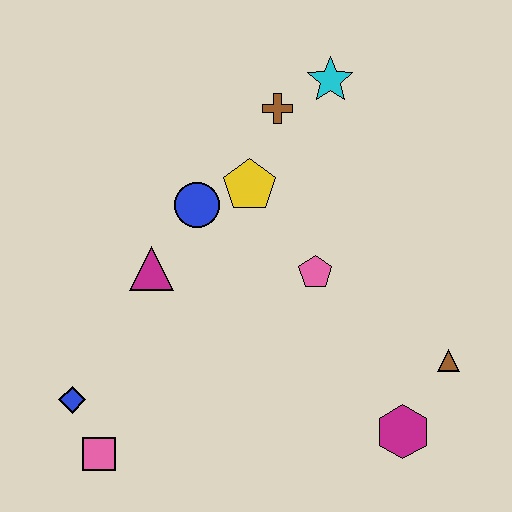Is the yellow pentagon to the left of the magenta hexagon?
Yes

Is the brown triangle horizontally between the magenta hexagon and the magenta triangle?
No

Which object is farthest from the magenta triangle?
The brown triangle is farthest from the magenta triangle.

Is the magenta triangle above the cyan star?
No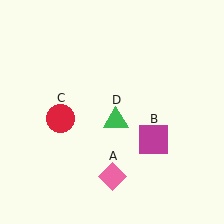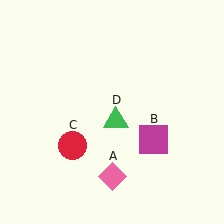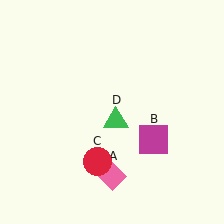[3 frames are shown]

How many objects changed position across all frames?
1 object changed position: red circle (object C).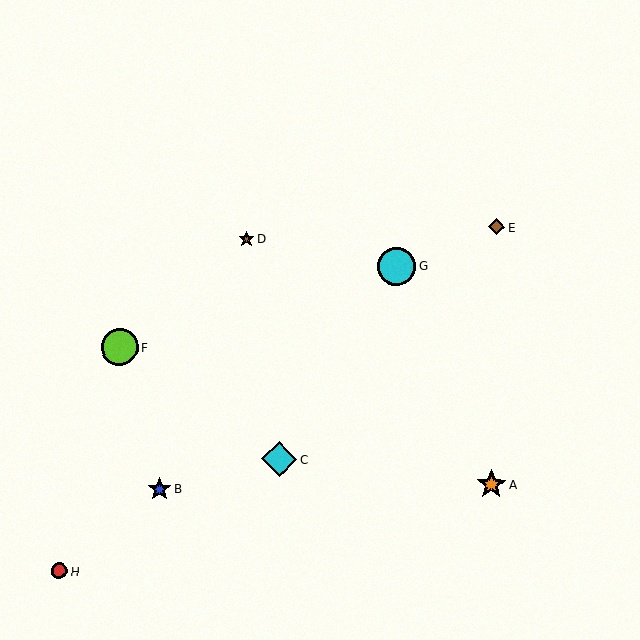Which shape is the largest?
The cyan circle (labeled G) is the largest.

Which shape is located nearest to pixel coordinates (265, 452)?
The cyan diamond (labeled C) at (279, 459) is nearest to that location.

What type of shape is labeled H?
Shape H is a red circle.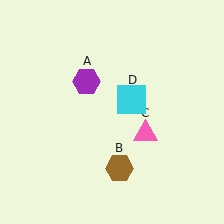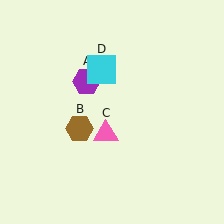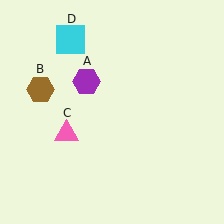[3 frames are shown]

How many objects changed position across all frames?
3 objects changed position: brown hexagon (object B), pink triangle (object C), cyan square (object D).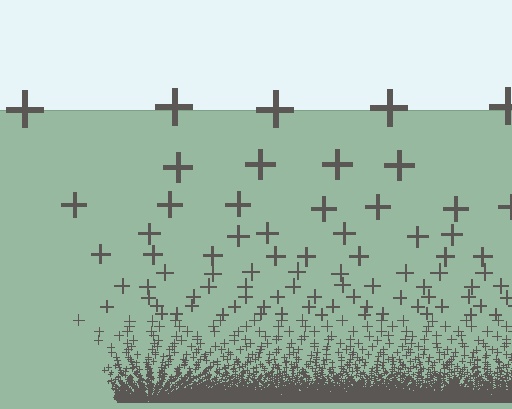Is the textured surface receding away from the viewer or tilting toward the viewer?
The surface appears to tilt toward the viewer. Texture elements get larger and sparser toward the top.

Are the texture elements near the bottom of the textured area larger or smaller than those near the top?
Smaller. The gradient is inverted — elements near the bottom are smaller and denser.